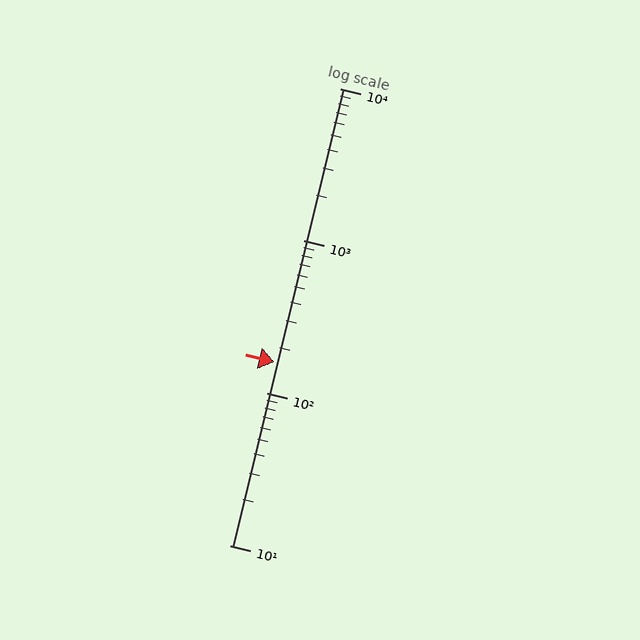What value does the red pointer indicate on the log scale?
The pointer indicates approximately 160.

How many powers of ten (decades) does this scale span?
The scale spans 3 decades, from 10 to 10000.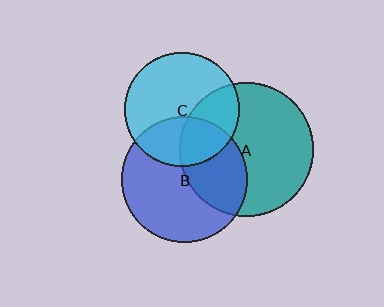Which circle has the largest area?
Circle A (teal).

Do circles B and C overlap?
Yes.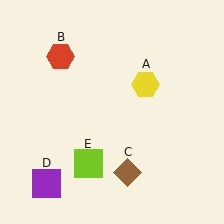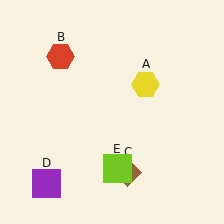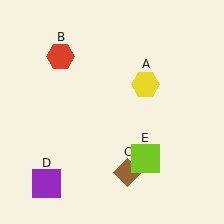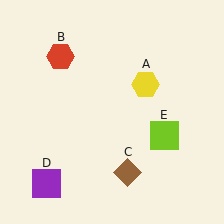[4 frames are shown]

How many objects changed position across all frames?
1 object changed position: lime square (object E).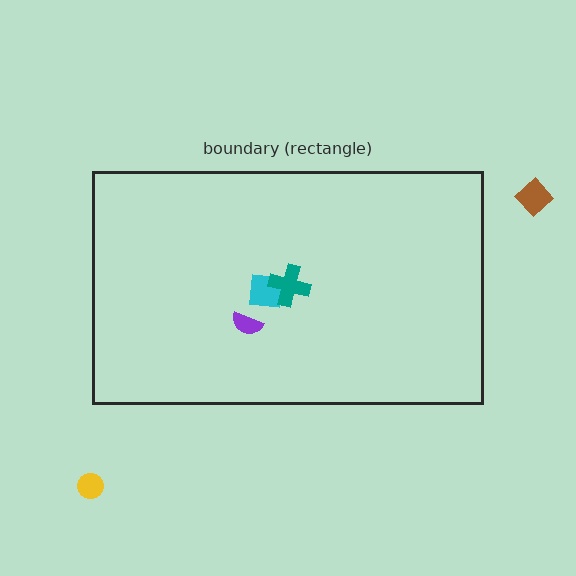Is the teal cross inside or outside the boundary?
Inside.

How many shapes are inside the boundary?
3 inside, 2 outside.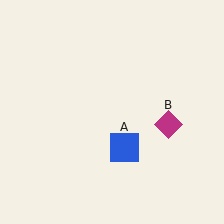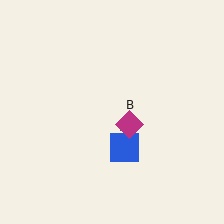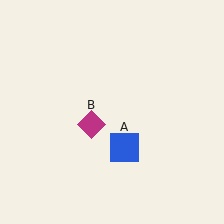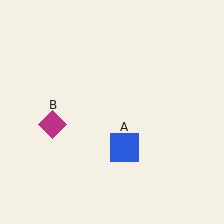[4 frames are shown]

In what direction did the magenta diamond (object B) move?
The magenta diamond (object B) moved left.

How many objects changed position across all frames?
1 object changed position: magenta diamond (object B).